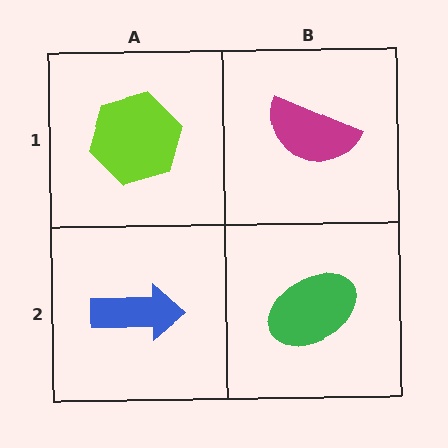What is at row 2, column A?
A blue arrow.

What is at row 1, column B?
A magenta semicircle.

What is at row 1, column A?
A lime hexagon.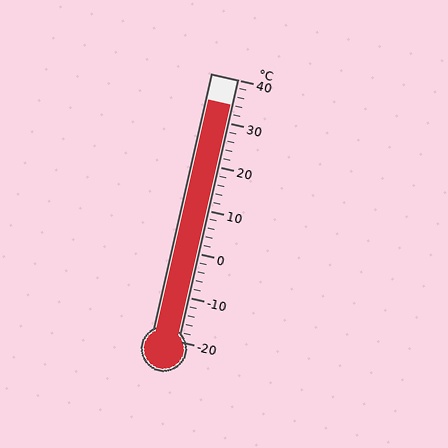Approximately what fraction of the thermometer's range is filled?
The thermometer is filled to approximately 90% of its range.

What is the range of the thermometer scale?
The thermometer scale ranges from -20°C to 40°C.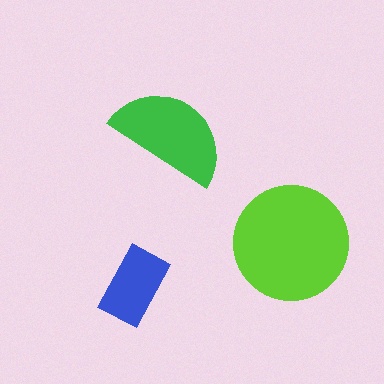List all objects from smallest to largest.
The blue rectangle, the green semicircle, the lime circle.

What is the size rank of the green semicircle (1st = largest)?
2nd.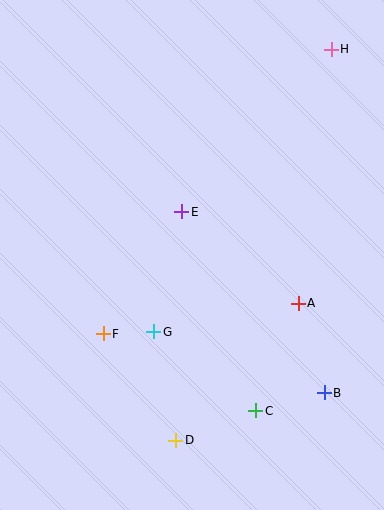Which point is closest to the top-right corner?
Point H is closest to the top-right corner.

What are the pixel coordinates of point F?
Point F is at (103, 334).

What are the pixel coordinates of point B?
Point B is at (324, 393).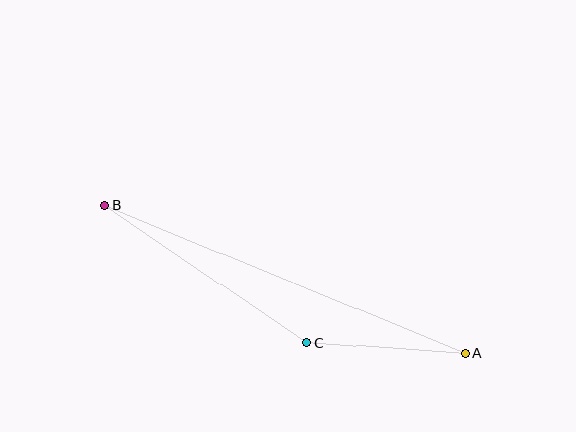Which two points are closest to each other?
Points A and C are closest to each other.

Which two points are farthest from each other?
Points A and B are farthest from each other.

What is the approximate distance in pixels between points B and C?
The distance between B and C is approximately 244 pixels.